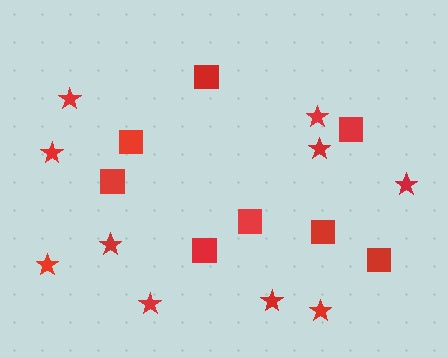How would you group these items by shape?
There are 2 groups: one group of squares (8) and one group of stars (10).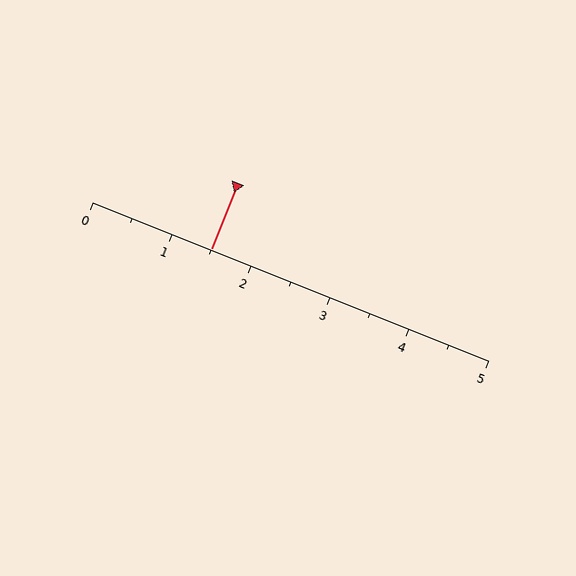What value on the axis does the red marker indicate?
The marker indicates approximately 1.5.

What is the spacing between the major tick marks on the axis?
The major ticks are spaced 1 apart.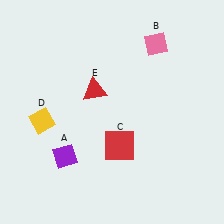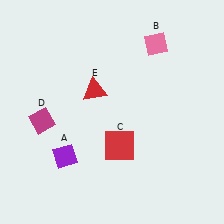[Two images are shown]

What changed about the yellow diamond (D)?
In Image 1, D is yellow. In Image 2, it changed to magenta.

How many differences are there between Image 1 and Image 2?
There is 1 difference between the two images.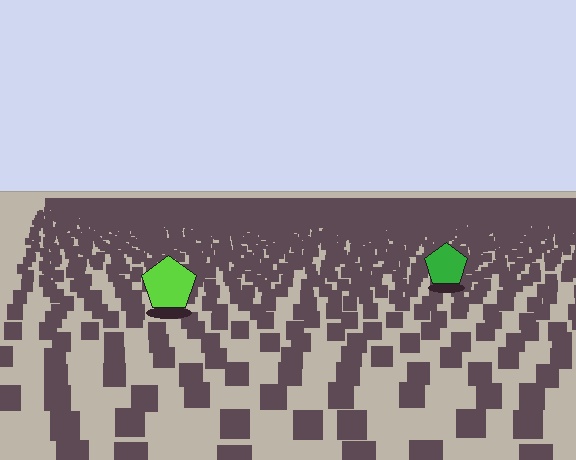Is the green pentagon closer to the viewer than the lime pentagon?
No. The lime pentagon is closer — you can tell from the texture gradient: the ground texture is coarser near it.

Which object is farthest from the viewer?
The green pentagon is farthest from the viewer. It appears smaller and the ground texture around it is denser.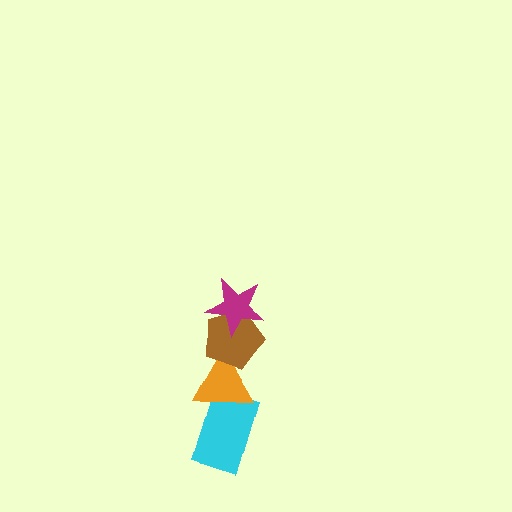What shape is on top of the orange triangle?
The brown pentagon is on top of the orange triangle.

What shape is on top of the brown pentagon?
The magenta star is on top of the brown pentagon.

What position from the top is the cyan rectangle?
The cyan rectangle is 4th from the top.